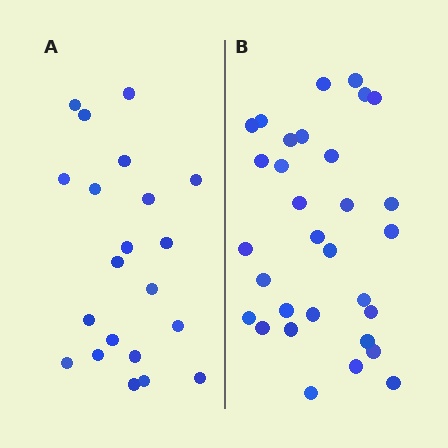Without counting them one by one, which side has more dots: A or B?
Region B (the right region) has more dots.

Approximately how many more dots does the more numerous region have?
Region B has roughly 10 or so more dots than region A.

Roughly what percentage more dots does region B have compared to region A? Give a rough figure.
About 50% more.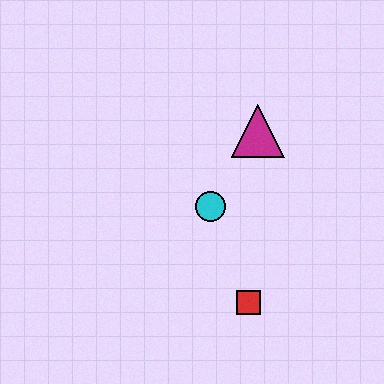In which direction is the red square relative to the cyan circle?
The red square is below the cyan circle.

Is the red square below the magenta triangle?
Yes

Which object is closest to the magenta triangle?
The cyan circle is closest to the magenta triangle.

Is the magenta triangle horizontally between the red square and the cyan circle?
No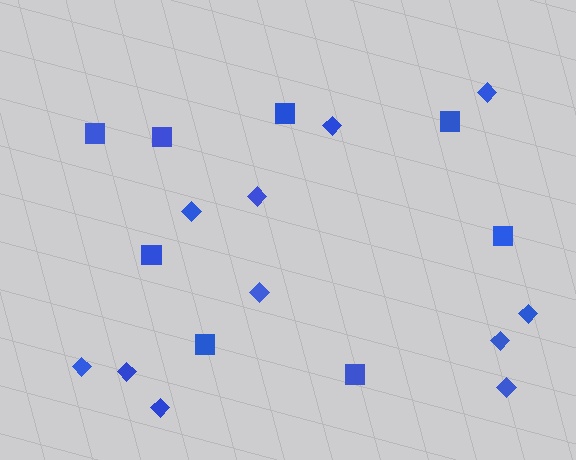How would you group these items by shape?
There are 2 groups: one group of squares (8) and one group of diamonds (11).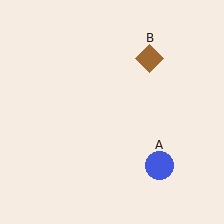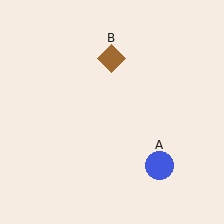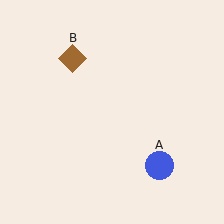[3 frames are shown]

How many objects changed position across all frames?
1 object changed position: brown diamond (object B).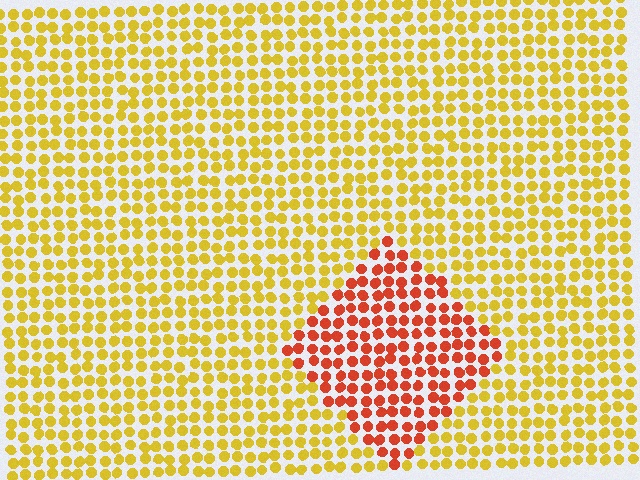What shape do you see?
I see a diamond.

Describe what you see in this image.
The image is filled with small yellow elements in a uniform arrangement. A diamond-shaped region is visible where the elements are tinted to a slightly different hue, forming a subtle color boundary.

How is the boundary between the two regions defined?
The boundary is defined purely by a slight shift in hue (about 44 degrees). Spacing, size, and orientation are identical on both sides.